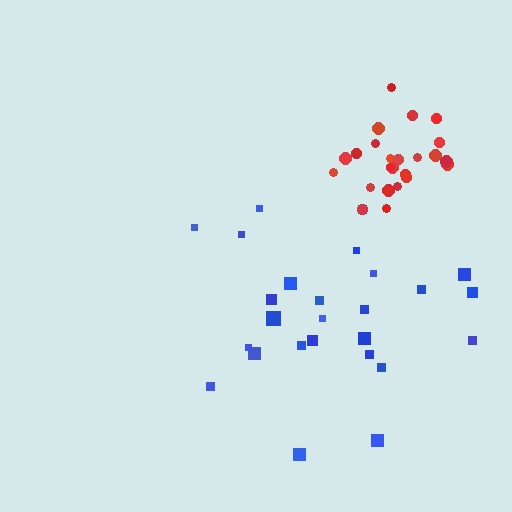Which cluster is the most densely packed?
Red.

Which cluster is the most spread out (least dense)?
Blue.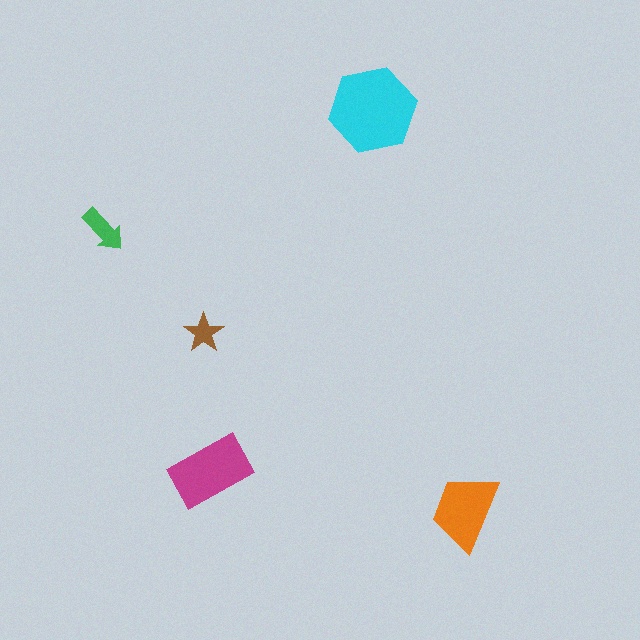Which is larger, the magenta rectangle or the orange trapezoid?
The magenta rectangle.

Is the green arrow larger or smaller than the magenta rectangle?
Smaller.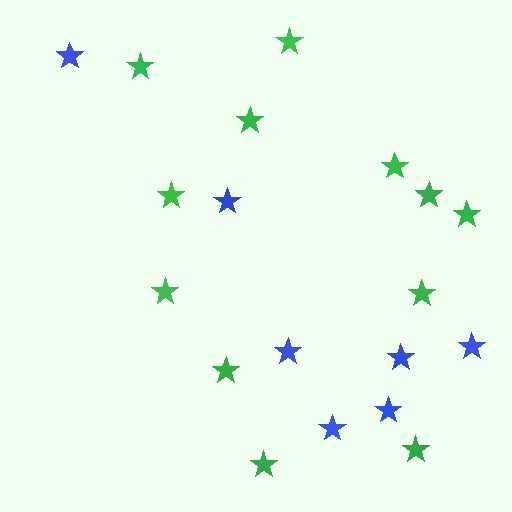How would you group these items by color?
There are 2 groups: one group of blue stars (7) and one group of green stars (12).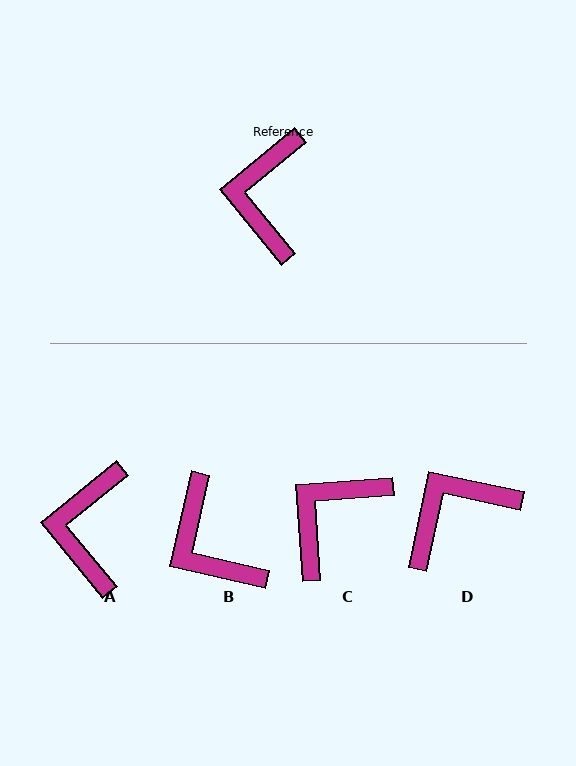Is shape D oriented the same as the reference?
No, it is off by about 51 degrees.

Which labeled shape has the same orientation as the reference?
A.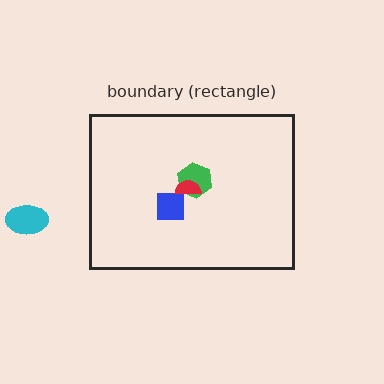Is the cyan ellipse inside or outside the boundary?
Outside.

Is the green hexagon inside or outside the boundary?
Inside.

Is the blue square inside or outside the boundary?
Inside.